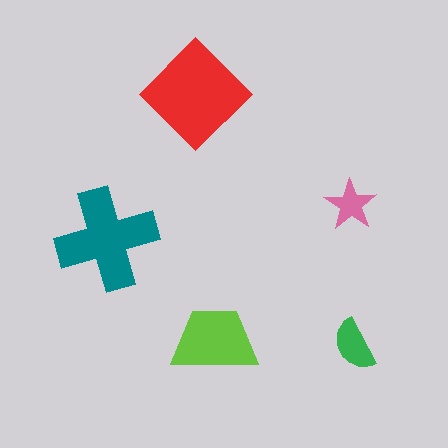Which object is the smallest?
The pink star.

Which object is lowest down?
The green semicircle is bottommost.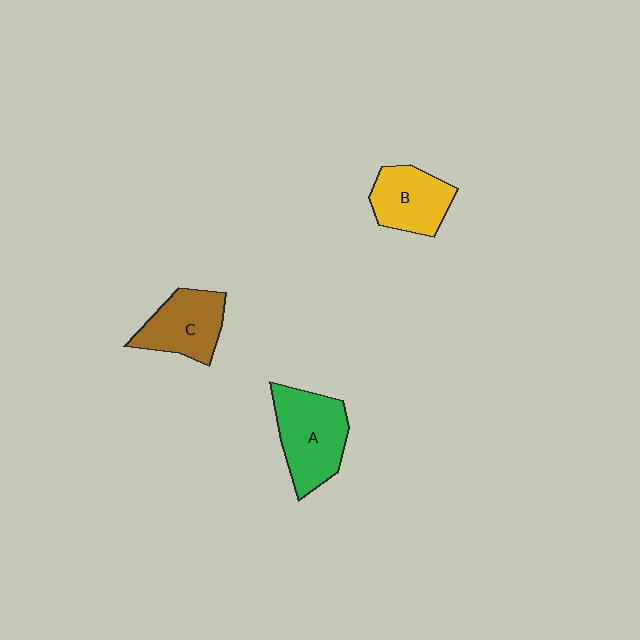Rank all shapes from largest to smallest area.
From largest to smallest: A (green), C (brown), B (yellow).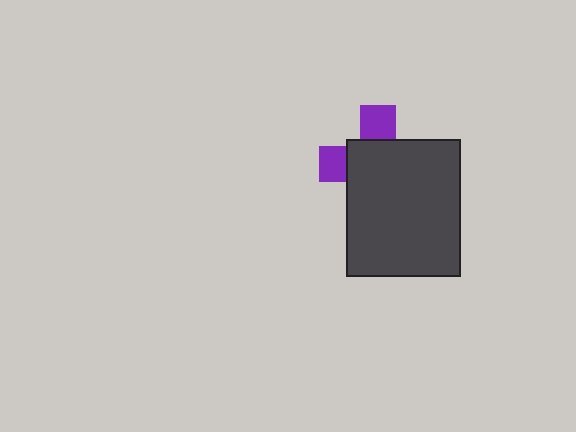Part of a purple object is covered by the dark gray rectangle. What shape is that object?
It is a cross.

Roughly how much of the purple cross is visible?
A small part of it is visible (roughly 30%).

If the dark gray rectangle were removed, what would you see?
You would see the complete purple cross.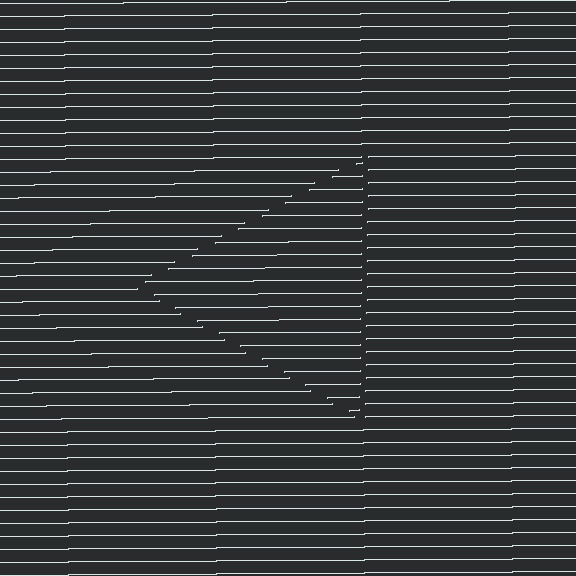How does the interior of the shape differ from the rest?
The interior of the shape contains the same grating, shifted by half a period — the contour is defined by the phase discontinuity where line-ends from the inner and outer gratings abut.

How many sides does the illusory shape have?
3 sides — the line-ends trace a triangle.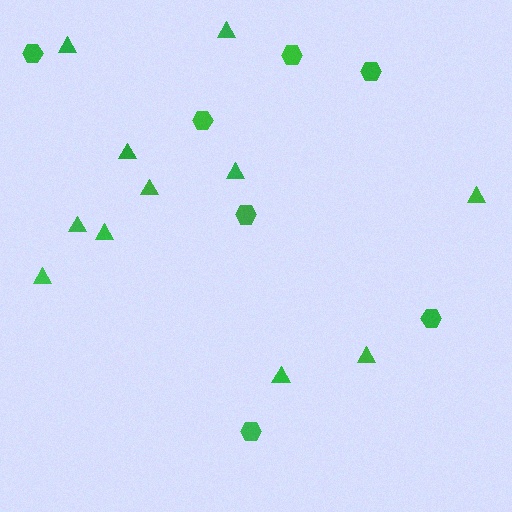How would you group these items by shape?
There are 2 groups: one group of hexagons (7) and one group of triangles (11).